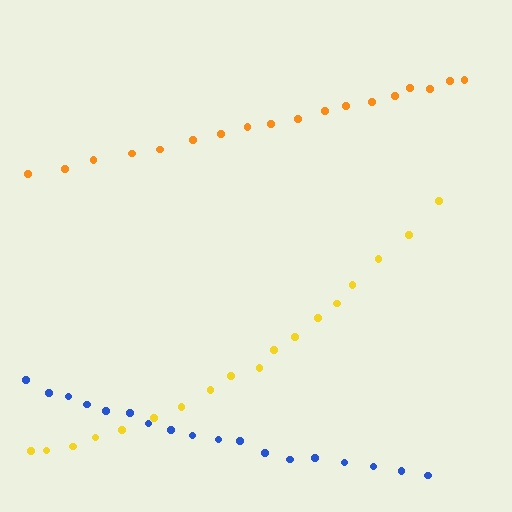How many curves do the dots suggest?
There are 3 distinct paths.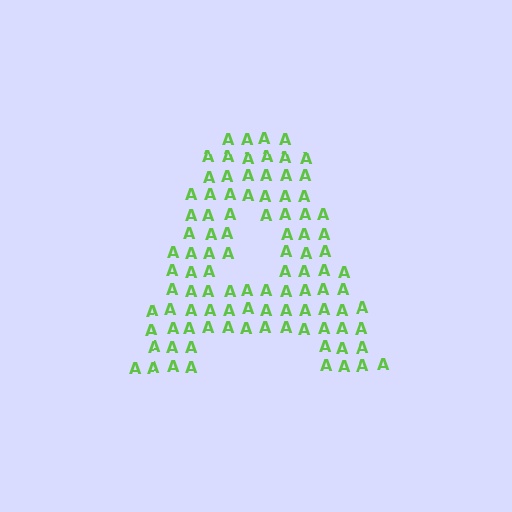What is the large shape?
The large shape is the letter A.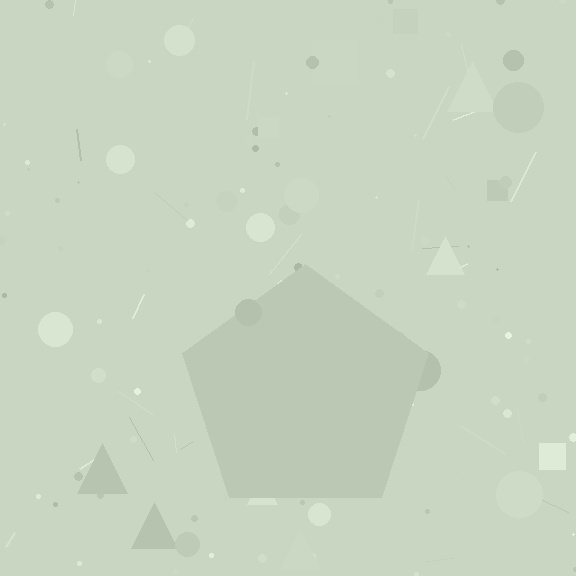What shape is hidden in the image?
A pentagon is hidden in the image.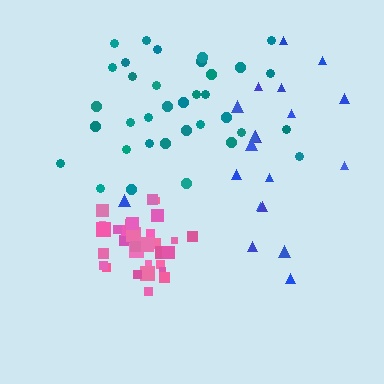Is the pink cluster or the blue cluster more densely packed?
Pink.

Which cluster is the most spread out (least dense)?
Blue.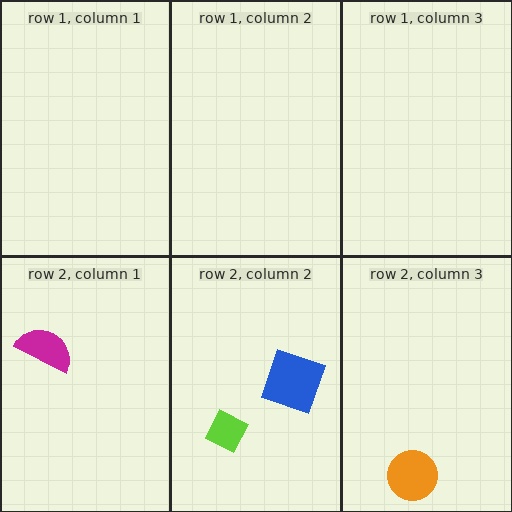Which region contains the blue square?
The row 2, column 2 region.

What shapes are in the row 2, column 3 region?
The orange circle.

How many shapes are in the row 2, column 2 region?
2.